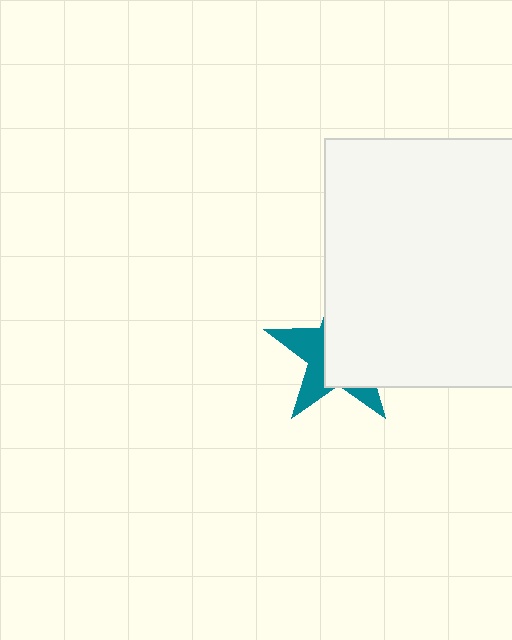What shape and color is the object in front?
The object in front is a white rectangle.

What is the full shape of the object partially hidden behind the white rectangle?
The partially hidden object is a teal star.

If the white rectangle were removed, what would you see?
You would see the complete teal star.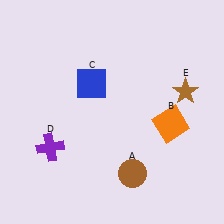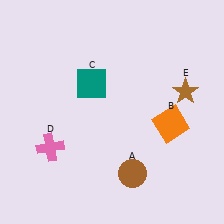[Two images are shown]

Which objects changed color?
C changed from blue to teal. D changed from purple to pink.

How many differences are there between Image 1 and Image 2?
There are 2 differences between the two images.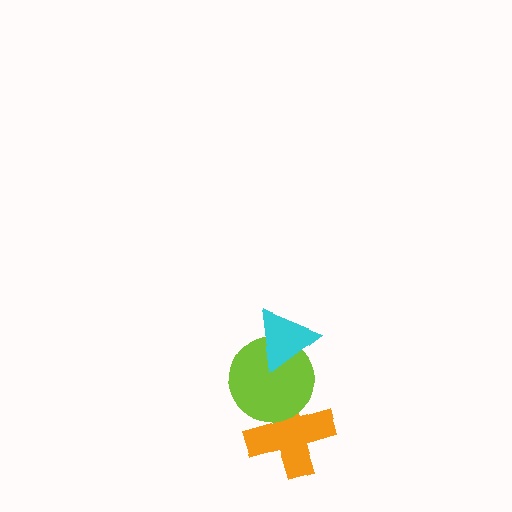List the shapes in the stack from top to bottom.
From top to bottom: the cyan triangle, the lime circle, the orange cross.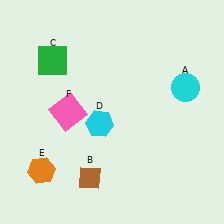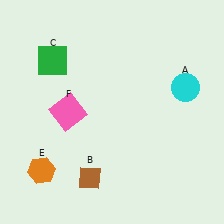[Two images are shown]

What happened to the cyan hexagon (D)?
The cyan hexagon (D) was removed in Image 2. It was in the bottom-left area of Image 1.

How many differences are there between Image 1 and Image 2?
There is 1 difference between the two images.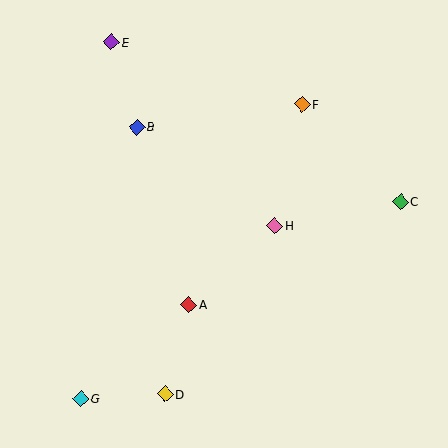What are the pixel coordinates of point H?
Point H is at (275, 225).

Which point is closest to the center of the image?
Point H at (275, 225) is closest to the center.